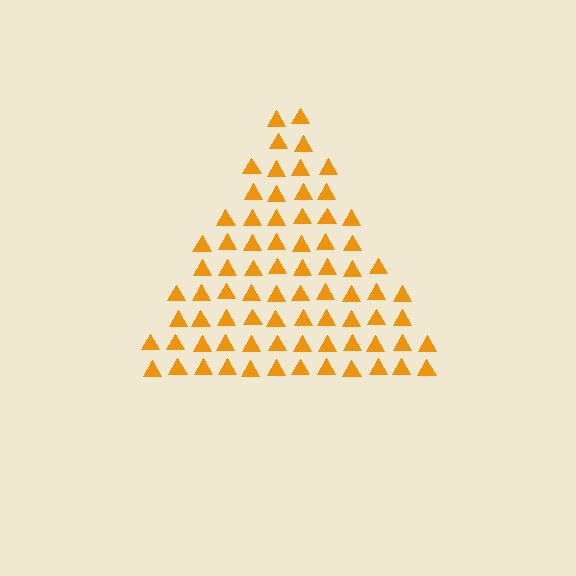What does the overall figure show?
The overall figure shows a triangle.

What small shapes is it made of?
It is made of small triangles.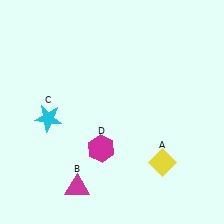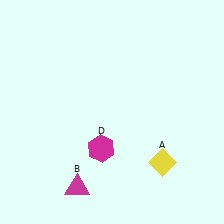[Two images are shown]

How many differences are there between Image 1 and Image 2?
There is 1 difference between the two images.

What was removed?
The cyan star (C) was removed in Image 2.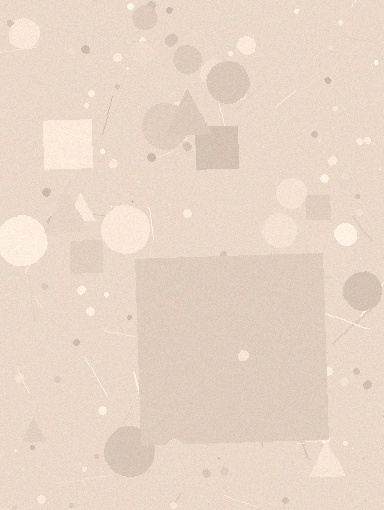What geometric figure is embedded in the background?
A square is embedded in the background.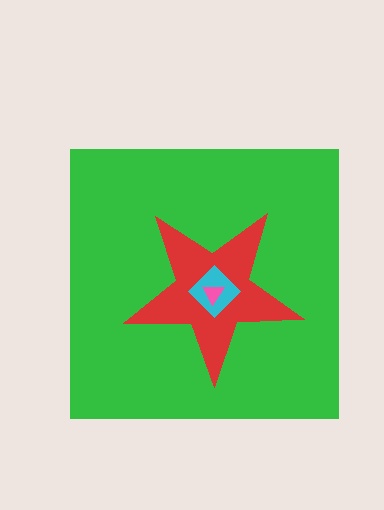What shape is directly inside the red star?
The cyan diamond.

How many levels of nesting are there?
4.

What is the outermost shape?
The green square.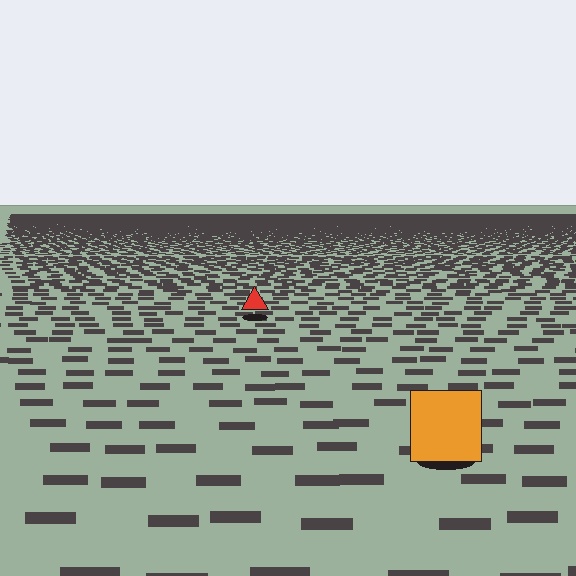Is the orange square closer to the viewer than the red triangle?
Yes. The orange square is closer — you can tell from the texture gradient: the ground texture is coarser near it.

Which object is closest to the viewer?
The orange square is closest. The texture marks near it are larger and more spread out.